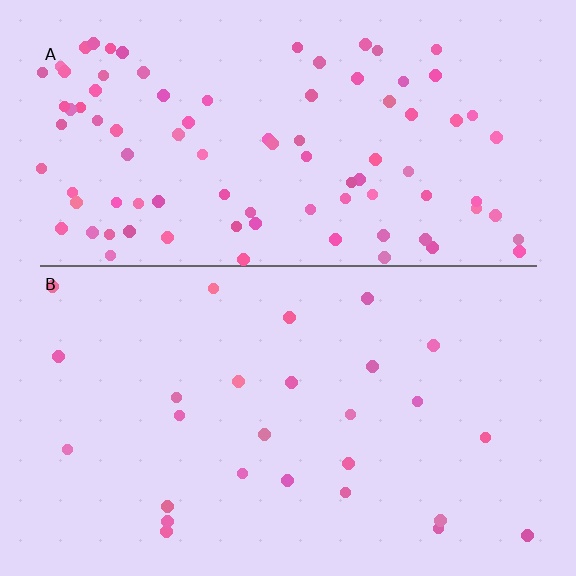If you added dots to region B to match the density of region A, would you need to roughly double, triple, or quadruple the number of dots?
Approximately triple.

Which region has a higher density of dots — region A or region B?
A (the top).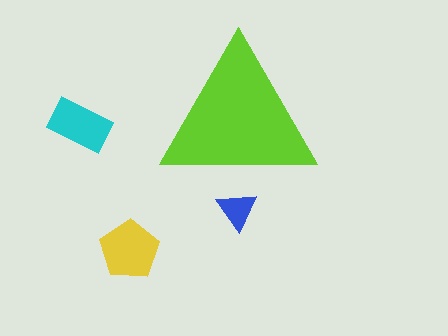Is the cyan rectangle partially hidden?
No, the cyan rectangle is fully visible.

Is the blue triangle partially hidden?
Yes, the blue triangle is partially hidden behind the lime triangle.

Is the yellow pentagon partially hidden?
No, the yellow pentagon is fully visible.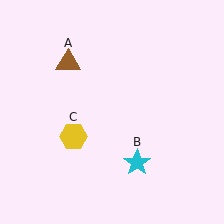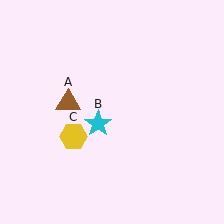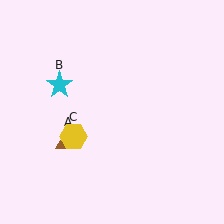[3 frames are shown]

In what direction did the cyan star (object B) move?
The cyan star (object B) moved up and to the left.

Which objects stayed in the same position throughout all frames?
Yellow hexagon (object C) remained stationary.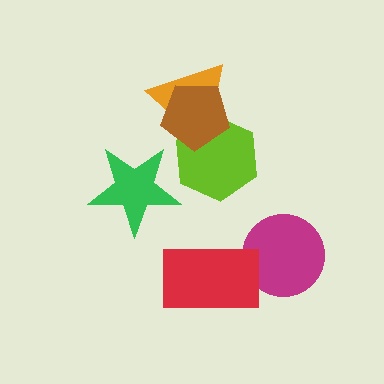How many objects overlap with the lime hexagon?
2 objects overlap with the lime hexagon.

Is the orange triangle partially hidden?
Yes, it is partially covered by another shape.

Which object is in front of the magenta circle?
The red rectangle is in front of the magenta circle.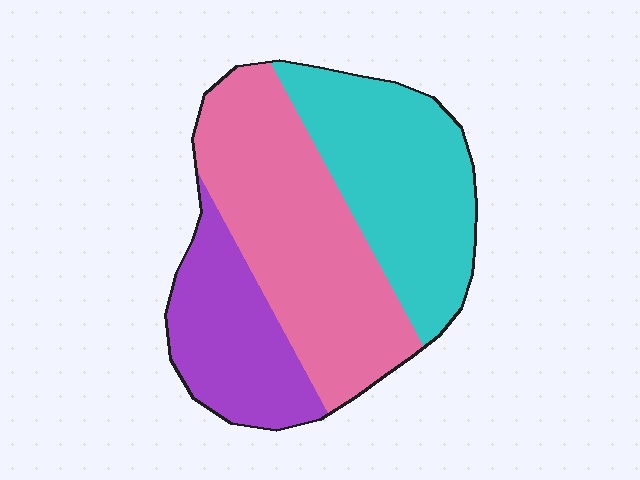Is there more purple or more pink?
Pink.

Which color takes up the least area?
Purple, at roughly 25%.